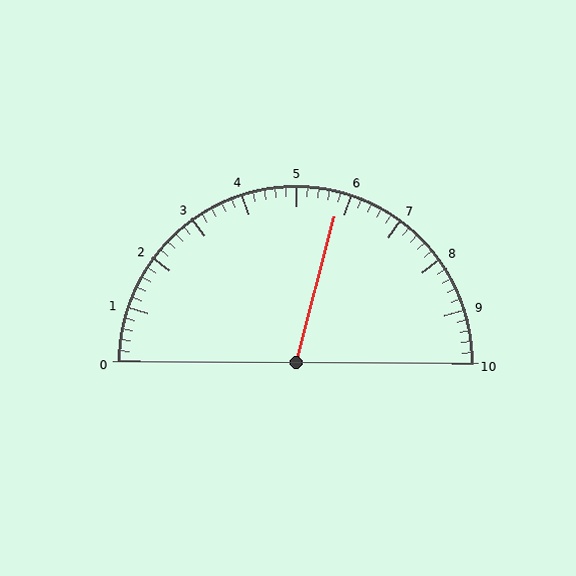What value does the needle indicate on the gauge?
The needle indicates approximately 5.8.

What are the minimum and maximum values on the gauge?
The gauge ranges from 0 to 10.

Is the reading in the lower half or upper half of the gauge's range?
The reading is in the upper half of the range (0 to 10).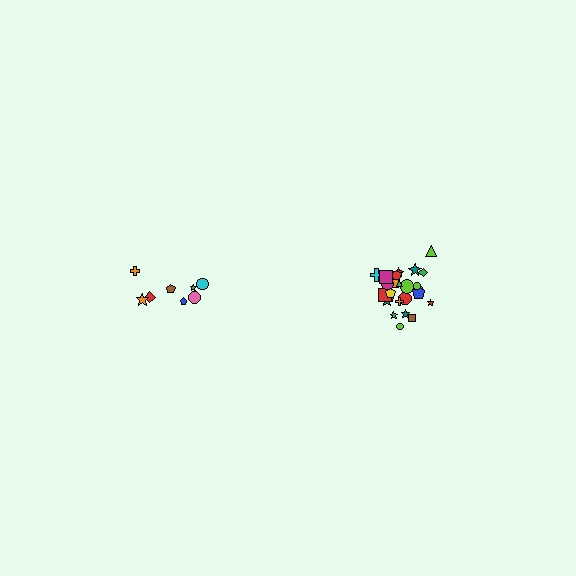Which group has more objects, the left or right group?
The right group.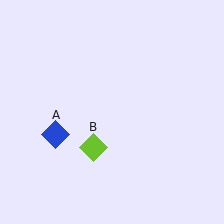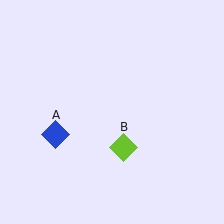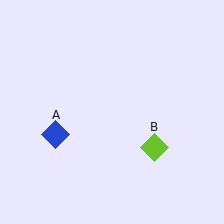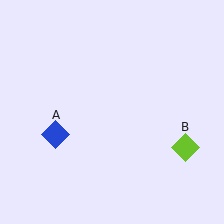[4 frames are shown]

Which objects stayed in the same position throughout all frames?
Blue diamond (object A) remained stationary.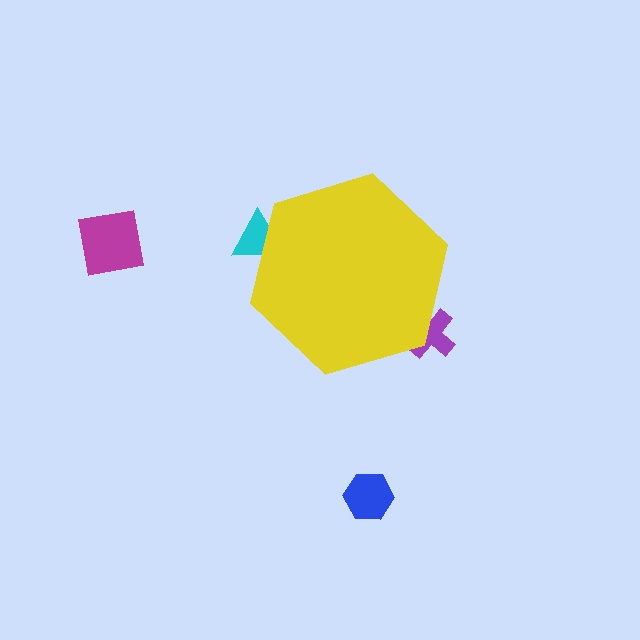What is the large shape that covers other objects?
A yellow hexagon.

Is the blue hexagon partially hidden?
No, the blue hexagon is fully visible.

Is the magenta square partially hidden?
No, the magenta square is fully visible.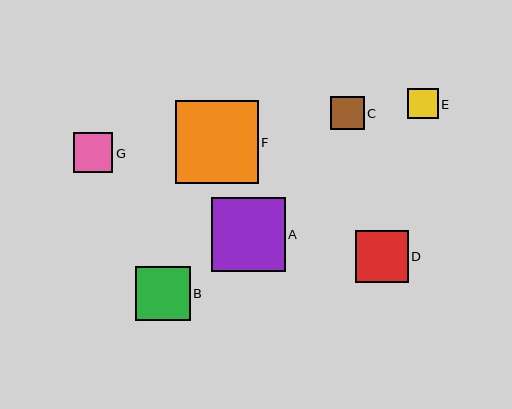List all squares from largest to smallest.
From largest to smallest: F, A, B, D, G, C, E.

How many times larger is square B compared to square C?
Square B is approximately 1.7 times the size of square C.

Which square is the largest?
Square F is the largest with a size of approximately 82 pixels.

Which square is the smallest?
Square E is the smallest with a size of approximately 30 pixels.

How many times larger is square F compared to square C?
Square F is approximately 2.5 times the size of square C.